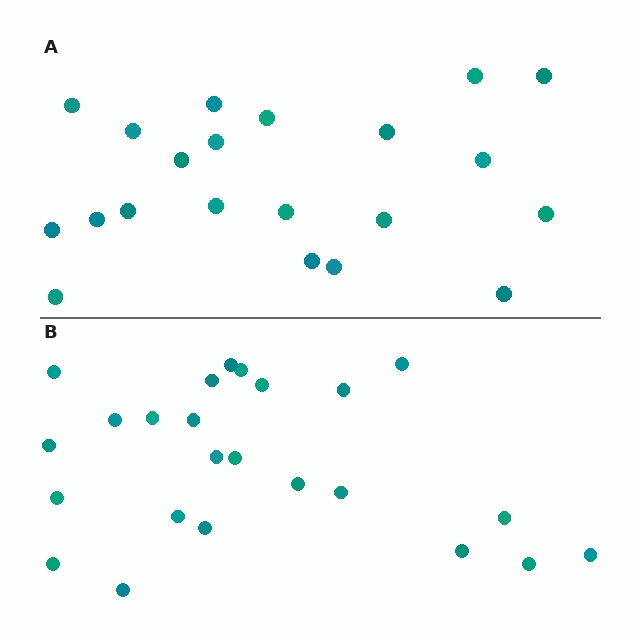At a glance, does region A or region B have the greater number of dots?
Region B (the bottom region) has more dots.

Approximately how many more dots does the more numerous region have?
Region B has just a few more — roughly 2 or 3 more dots than region A.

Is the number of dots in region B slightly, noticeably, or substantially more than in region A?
Region B has only slightly more — the two regions are fairly close. The ratio is roughly 1.1 to 1.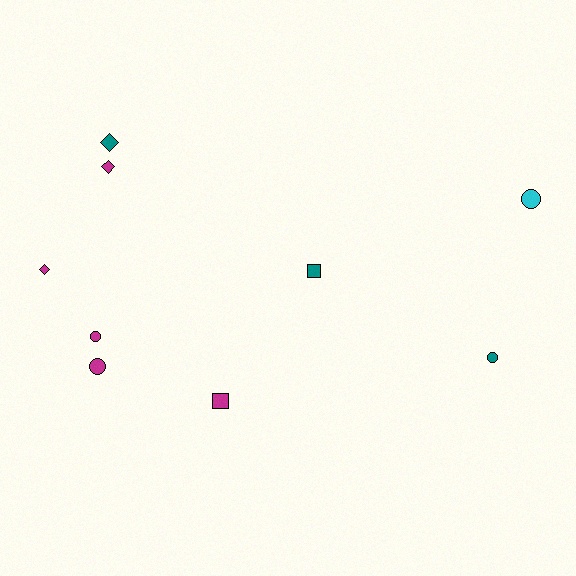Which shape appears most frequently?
Circle, with 4 objects.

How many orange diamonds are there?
There are no orange diamonds.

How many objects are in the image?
There are 9 objects.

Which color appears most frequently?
Magenta, with 5 objects.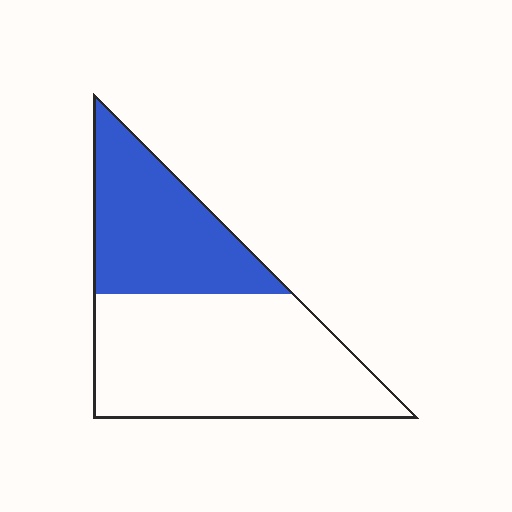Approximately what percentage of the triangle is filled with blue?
Approximately 40%.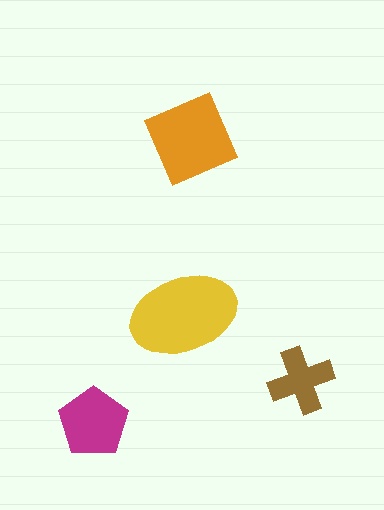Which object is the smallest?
The brown cross.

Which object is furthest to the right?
The brown cross is rightmost.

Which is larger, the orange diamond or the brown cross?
The orange diamond.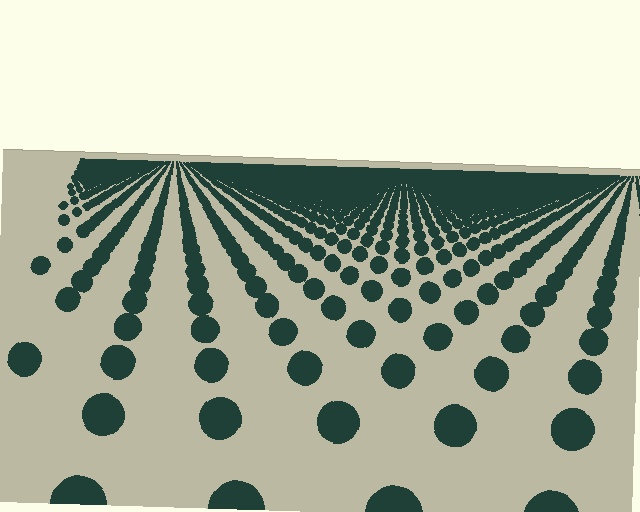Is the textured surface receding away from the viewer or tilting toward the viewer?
The surface is receding away from the viewer. Texture elements get smaller and denser toward the top.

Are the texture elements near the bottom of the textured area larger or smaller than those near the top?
Larger. Near the bottom, elements are closer to the viewer and appear at a bigger on-screen size.